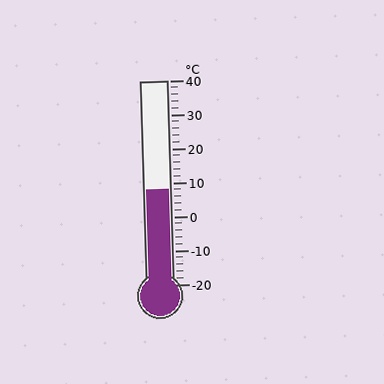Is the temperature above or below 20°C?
The temperature is below 20°C.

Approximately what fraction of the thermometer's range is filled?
The thermometer is filled to approximately 45% of its range.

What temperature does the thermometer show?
The thermometer shows approximately 8°C.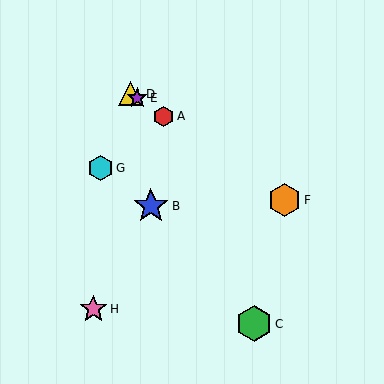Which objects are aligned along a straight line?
Objects A, D, E, F are aligned along a straight line.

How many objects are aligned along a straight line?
4 objects (A, D, E, F) are aligned along a straight line.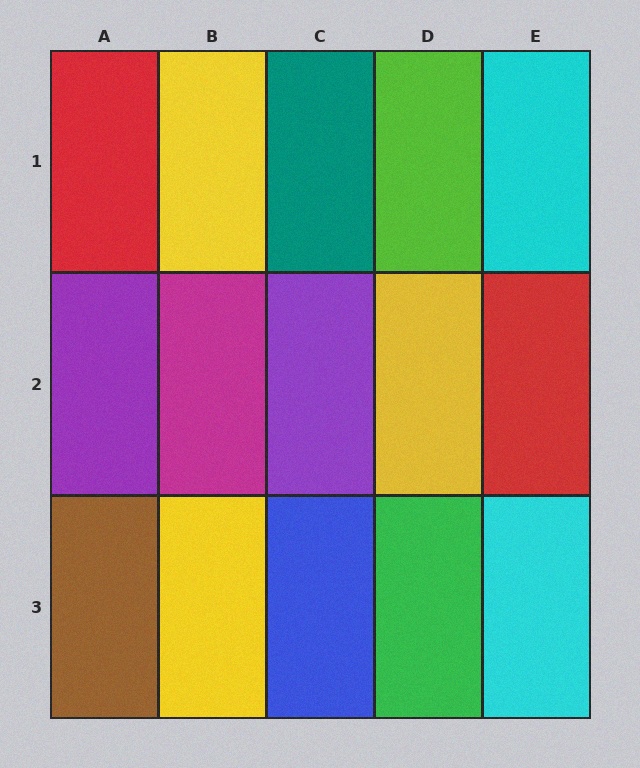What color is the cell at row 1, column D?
Lime.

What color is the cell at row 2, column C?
Purple.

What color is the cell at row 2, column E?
Red.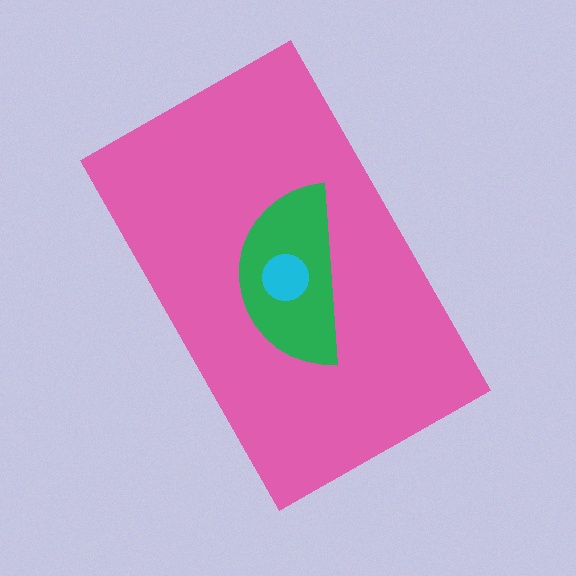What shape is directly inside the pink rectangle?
The green semicircle.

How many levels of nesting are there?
3.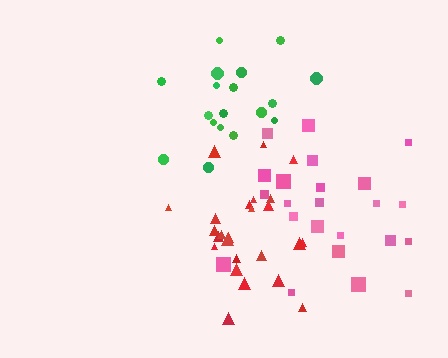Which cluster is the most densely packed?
Red.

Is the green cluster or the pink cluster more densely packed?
Green.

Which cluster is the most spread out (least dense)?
Pink.